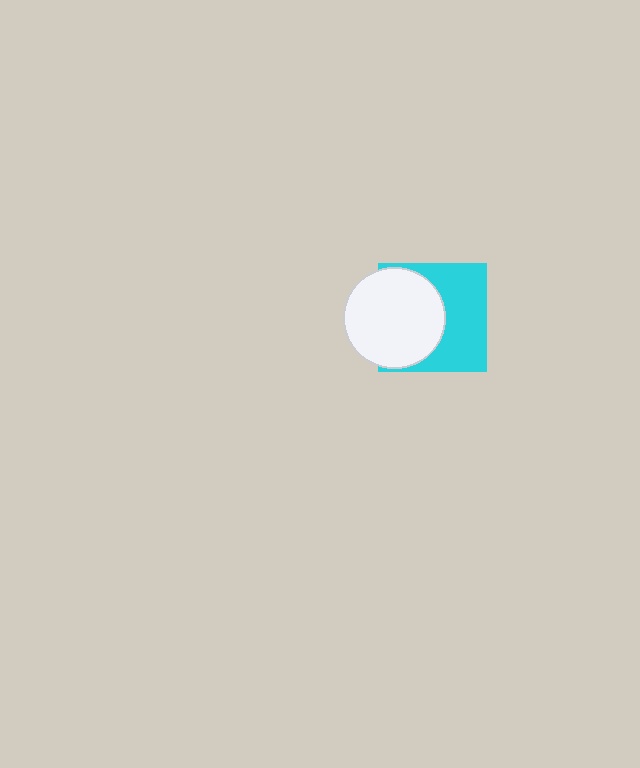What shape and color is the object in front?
The object in front is a white circle.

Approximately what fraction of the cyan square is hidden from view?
Roughly 49% of the cyan square is hidden behind the white circle.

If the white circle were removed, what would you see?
You would see the complete cyan square.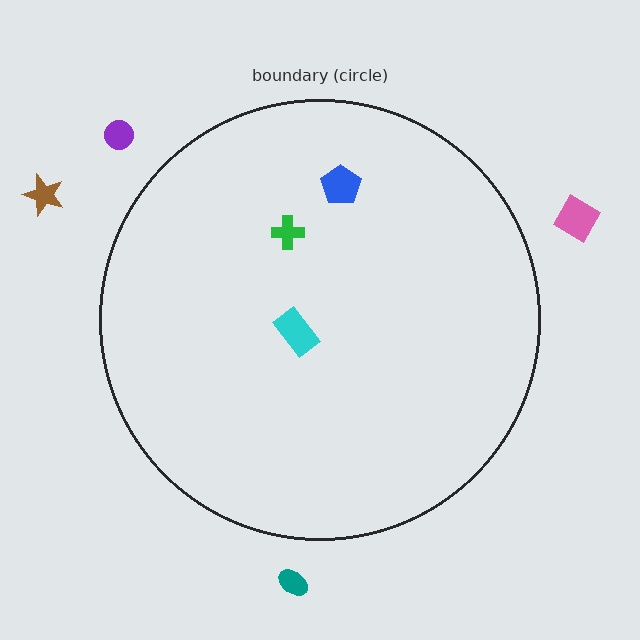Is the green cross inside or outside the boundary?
Inside.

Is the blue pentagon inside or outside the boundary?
Inside.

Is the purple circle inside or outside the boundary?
Outside.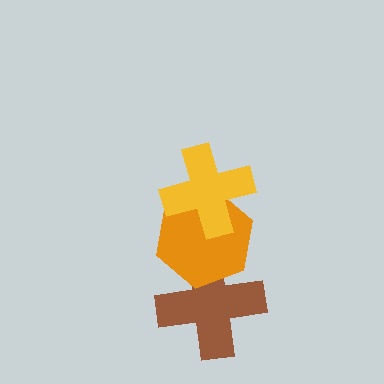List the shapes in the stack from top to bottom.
From top to bottom: the yellow cross, the orange hexagon, the brown cross.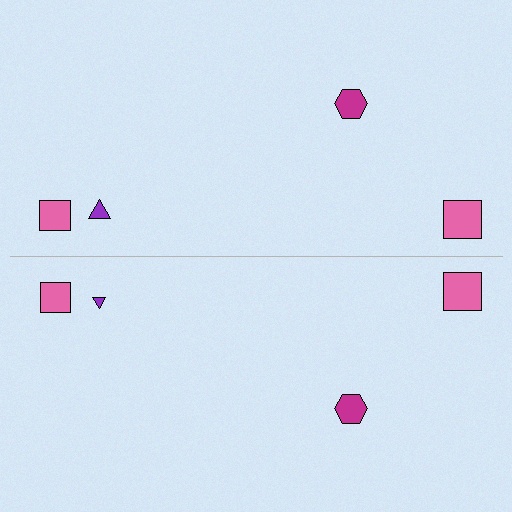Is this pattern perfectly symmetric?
No, the pattern is not perfectly symmetric. The purple triangle on the bottom side has a different size than its mirror counterpart.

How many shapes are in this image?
There are 8 shapes in this image.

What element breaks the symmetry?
The purple triangle on the bottom side has a different size than its mirror counterpart.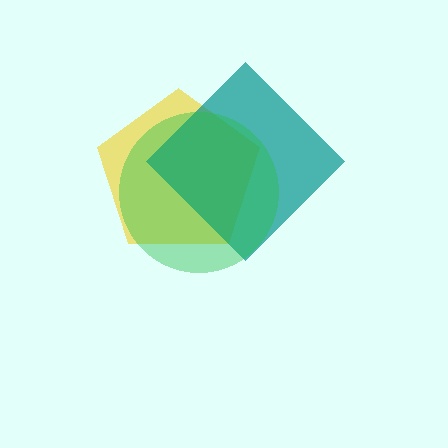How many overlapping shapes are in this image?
There are 3 overlapping shapes in the image.